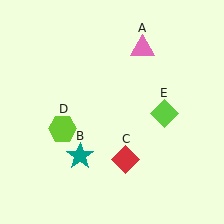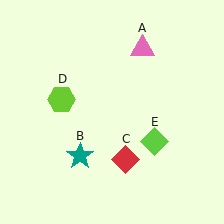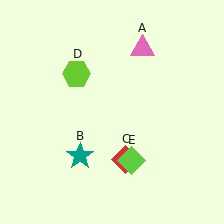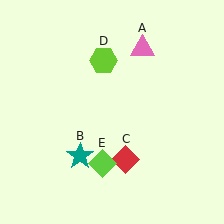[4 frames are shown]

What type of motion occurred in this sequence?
The lime hexagon (object D), lime diamond (object E) rotated clockwise around the center of the scene.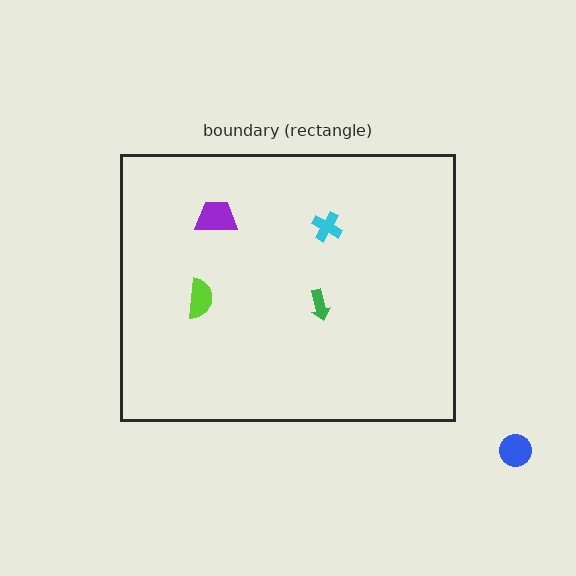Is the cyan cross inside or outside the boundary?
Inside.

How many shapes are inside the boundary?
4 inside, 1 outside.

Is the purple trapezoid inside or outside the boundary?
Inside.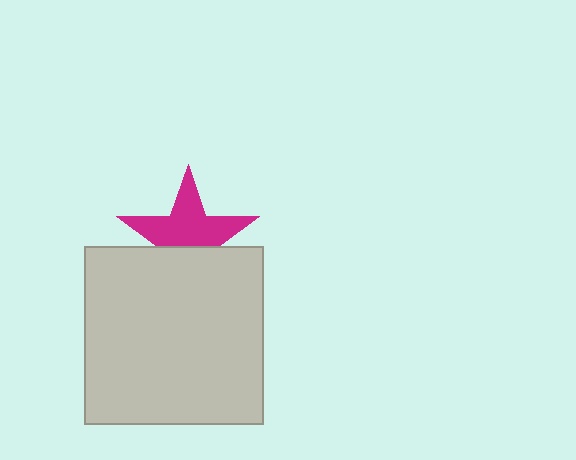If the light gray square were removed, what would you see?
You would see the complete magenta star.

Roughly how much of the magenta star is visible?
About half of it is visible (roughly 61%).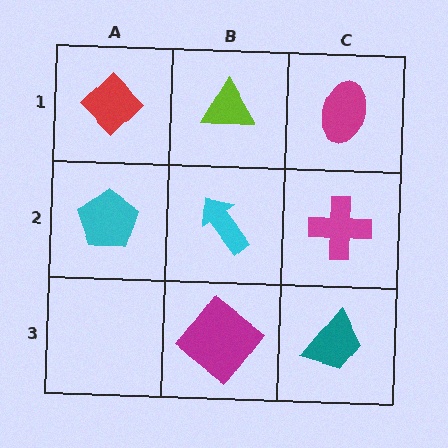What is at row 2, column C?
A magenta cross.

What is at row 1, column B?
A lime triangle.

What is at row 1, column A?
A red diamond.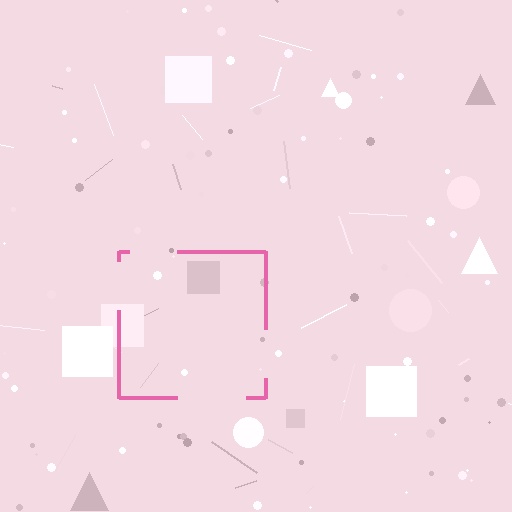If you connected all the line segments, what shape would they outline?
They would outline a square.